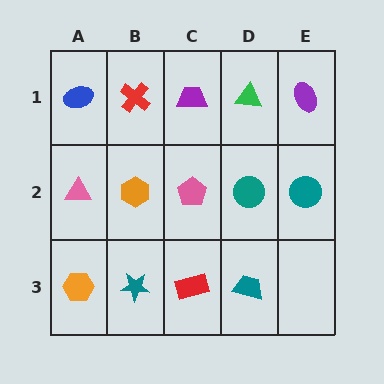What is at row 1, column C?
A purple trapezoid.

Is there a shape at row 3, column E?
No, that cell is empty.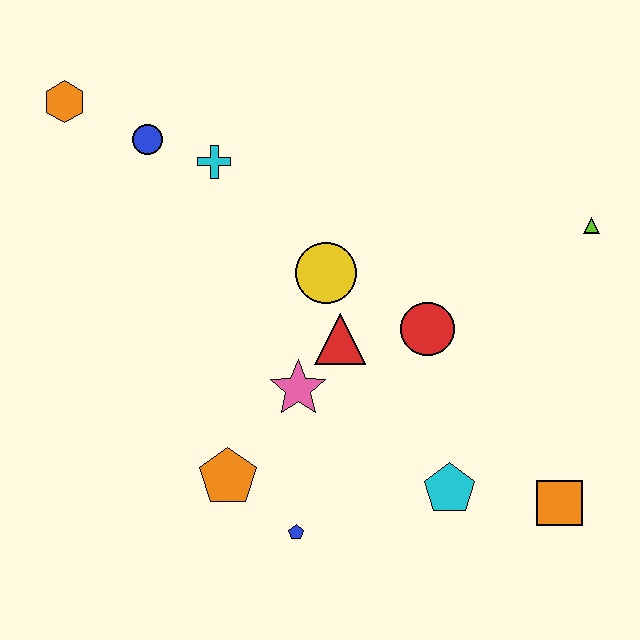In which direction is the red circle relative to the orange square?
The red circle is above the orange square.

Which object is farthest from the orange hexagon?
The orange square is farthest from the orange hexagon.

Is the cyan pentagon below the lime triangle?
Yes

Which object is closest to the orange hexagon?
The blue circle is closest to the orange hexagon.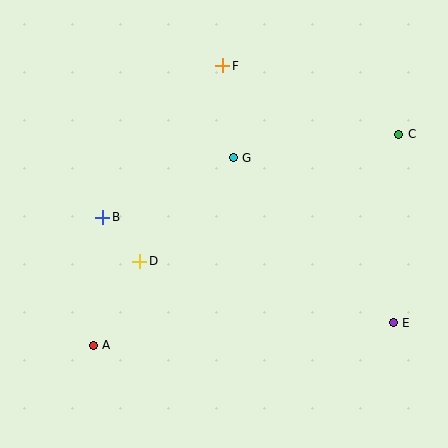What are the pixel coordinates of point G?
Point G is at (233, 158).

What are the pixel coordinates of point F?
Point F is at (223, 66).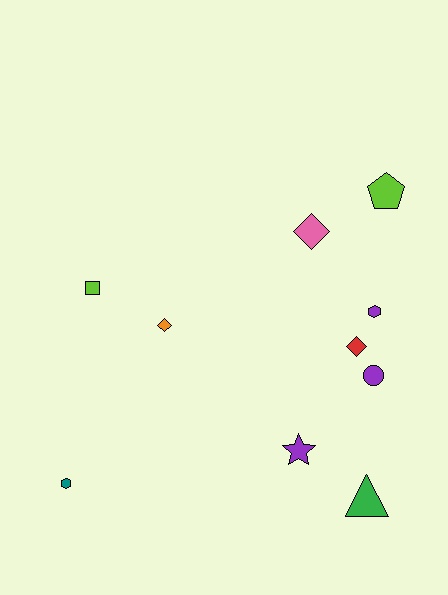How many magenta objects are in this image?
There are no magenta objects.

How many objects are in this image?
There are 10 objects.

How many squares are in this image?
There is 1 square.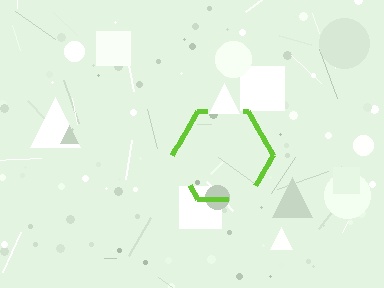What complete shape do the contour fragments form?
The contour fragments form a hexagon.